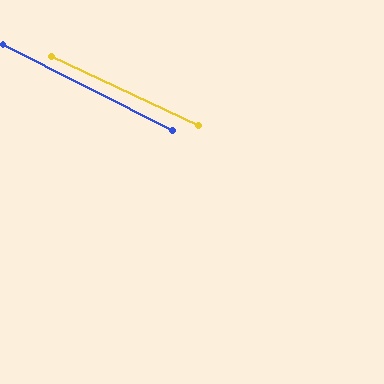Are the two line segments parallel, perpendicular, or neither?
Parallel — their directions differ by only 1.8°.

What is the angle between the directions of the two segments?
Approximately 2 degrees.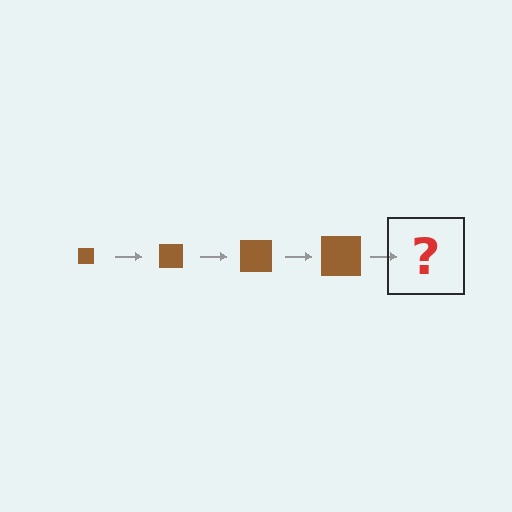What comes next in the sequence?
The next element should be a brown square, larger than the previous one.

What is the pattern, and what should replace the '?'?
The pattern is that the square gets progressively larger each step. The '?' should be a brown square, larger than the previous one.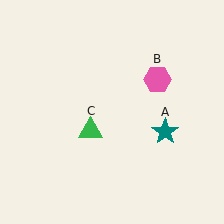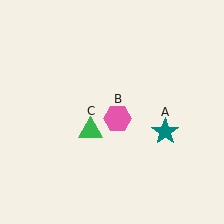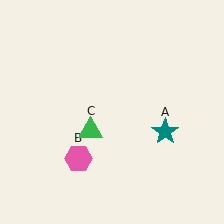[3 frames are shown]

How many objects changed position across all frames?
1 object changed position: pink hexagon (object B).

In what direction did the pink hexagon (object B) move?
The pink hexagon (object B) moved down and to the left.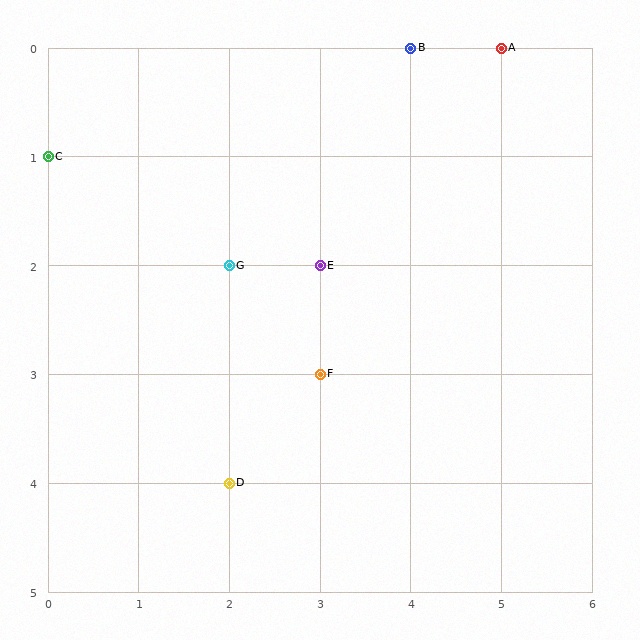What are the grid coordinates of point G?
Point G is at grid coordinates (2, 2).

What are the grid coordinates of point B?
Point B is at grid coordinates (4, 0).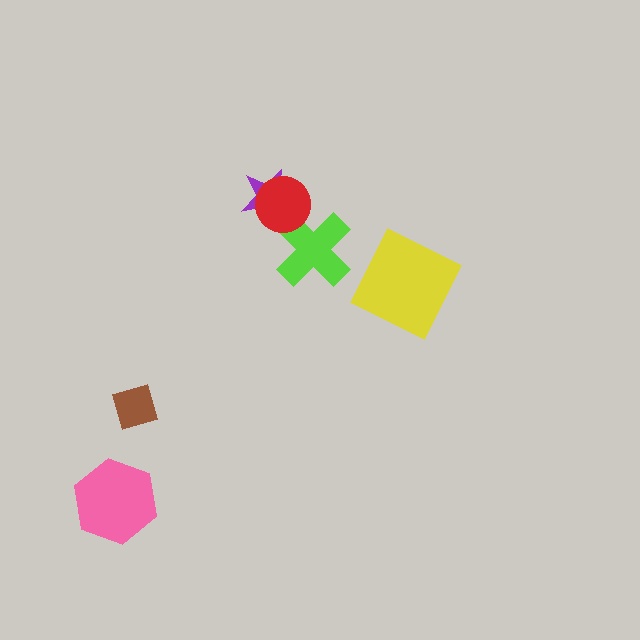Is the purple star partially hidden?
Yes, it is partially covered by another shape.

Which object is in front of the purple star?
The red circle is in front of the purple star.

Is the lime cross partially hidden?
Yes, it is partially covered by another shape.